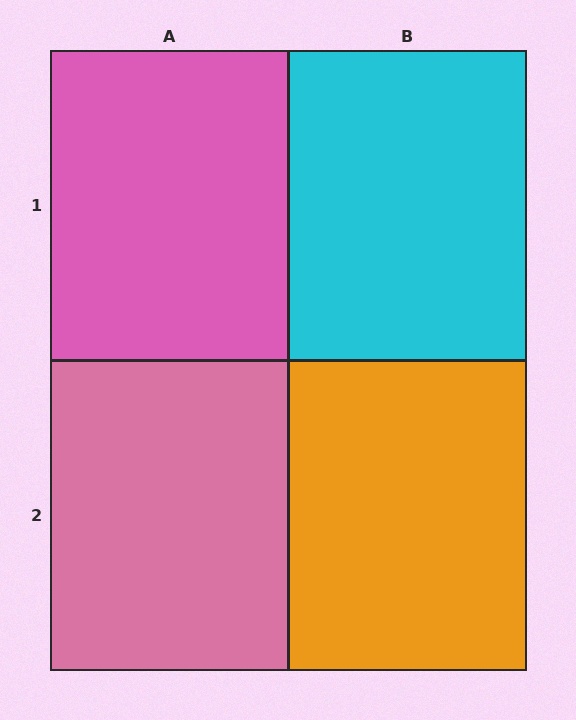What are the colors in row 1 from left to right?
Pink, cyan.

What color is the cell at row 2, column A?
Pink.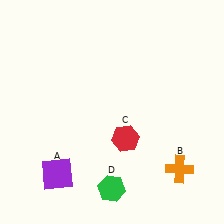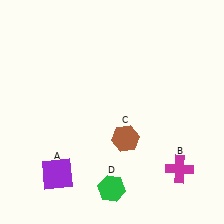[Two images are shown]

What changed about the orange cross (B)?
In Image 1, B is orange. In Image 2, it changed to magenta.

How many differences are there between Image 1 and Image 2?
There are 2 differences between the two images.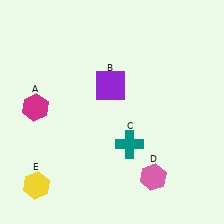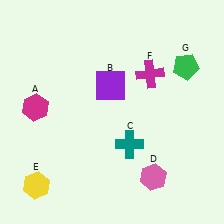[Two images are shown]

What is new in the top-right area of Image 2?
A green pentagon (G) was added in the top-right area of Image 2.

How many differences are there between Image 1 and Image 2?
There are 2 differences between the two images.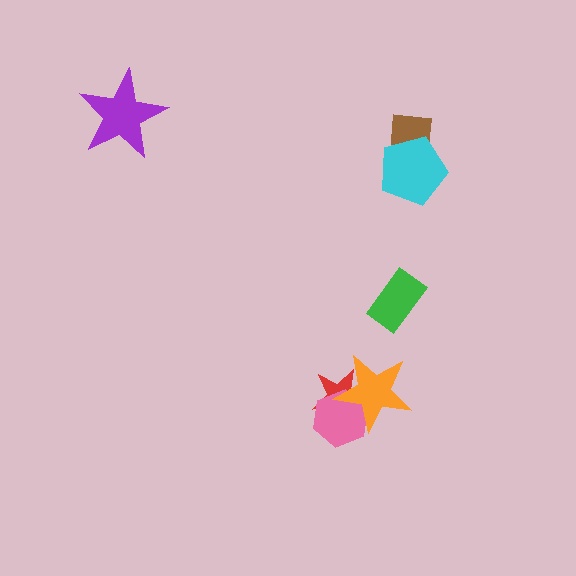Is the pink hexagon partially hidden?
Yes, it is partially covered by another shape.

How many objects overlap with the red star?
2 objects overlap with the red star.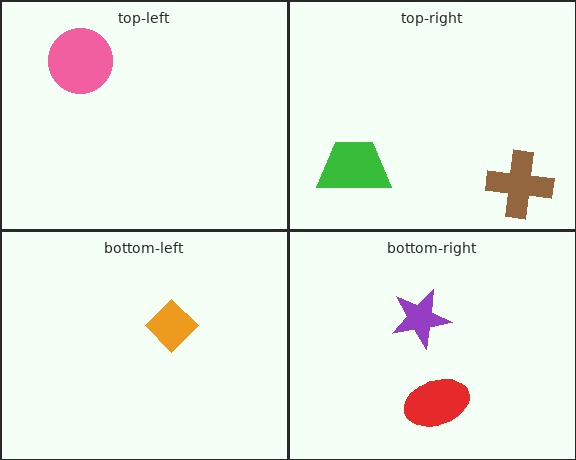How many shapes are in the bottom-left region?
1.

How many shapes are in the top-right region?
2.